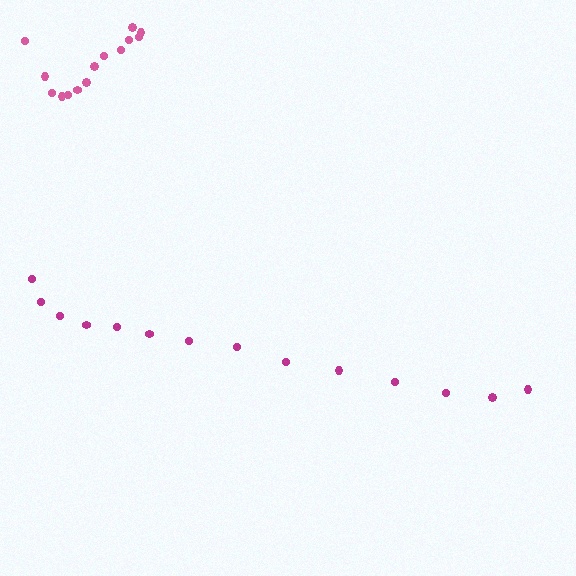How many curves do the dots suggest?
There are 2 distinct paths.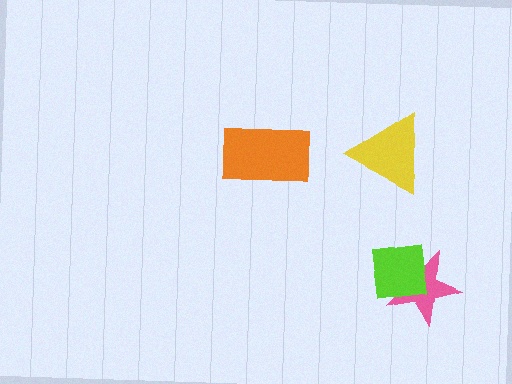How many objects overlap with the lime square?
1 object overlaps with the lime square.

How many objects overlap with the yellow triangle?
0 objects overlap with the yellow triangle.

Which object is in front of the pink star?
The lime square is in front of the pink star.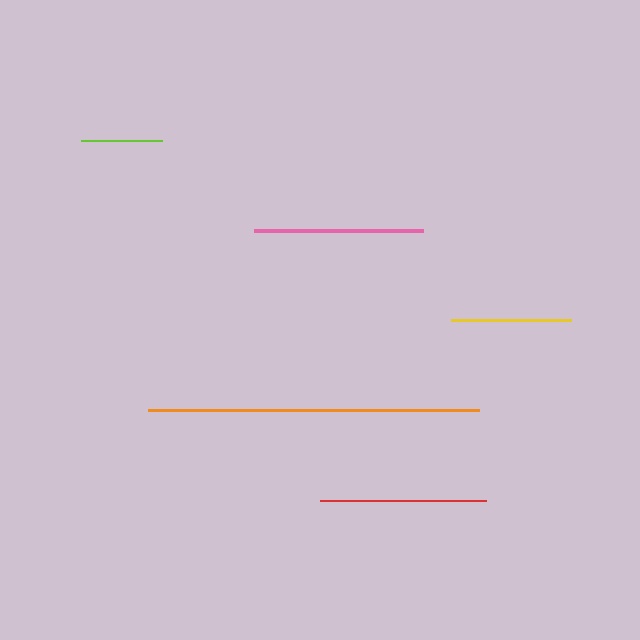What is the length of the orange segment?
The orange segment is approximately 331 pixels long.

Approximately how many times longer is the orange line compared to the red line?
The orange line is approximately 2.0 times the length of the red line.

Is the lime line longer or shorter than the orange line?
The orange line is longer than the lime line.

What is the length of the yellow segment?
The yellow segment is approximately 119 pixels long.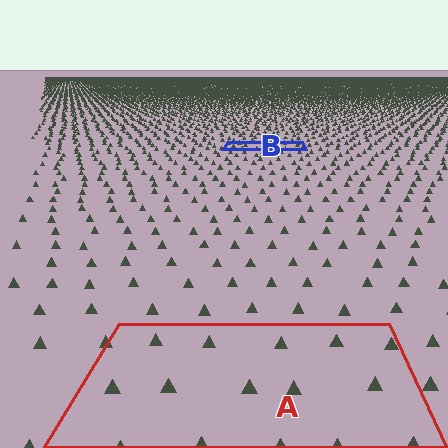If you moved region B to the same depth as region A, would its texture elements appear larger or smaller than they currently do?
They would appear larger. At a closer depth, the same texture elements are projected at a bigger on-screen size.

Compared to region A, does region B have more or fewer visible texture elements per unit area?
Region B has more texture elements per unit area — they are packed more densely because it is farther away.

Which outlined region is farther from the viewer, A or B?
Region B is farther from the viewer — the texture elements inside it appear smaller and more densely packed.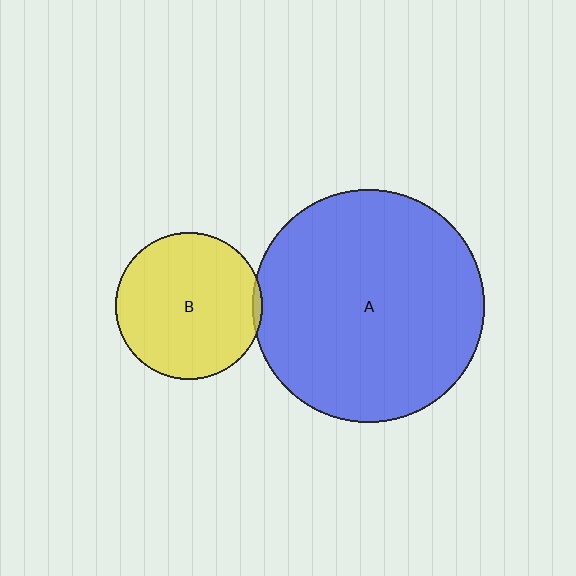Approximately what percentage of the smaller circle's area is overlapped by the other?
Approximately 5%.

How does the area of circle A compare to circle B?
Approximately 2.5 times.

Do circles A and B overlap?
Yes.